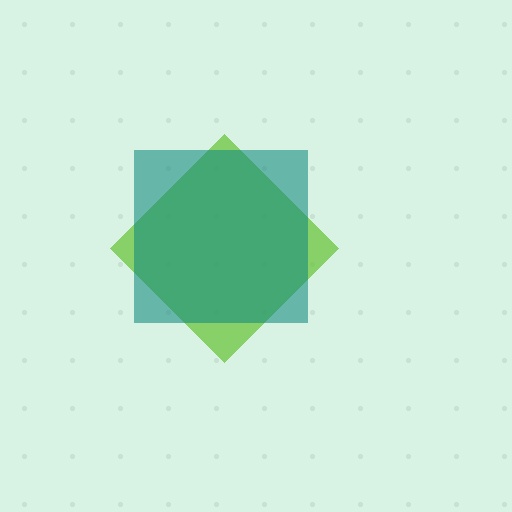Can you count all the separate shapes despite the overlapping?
Yes, there are 2 separate shapes.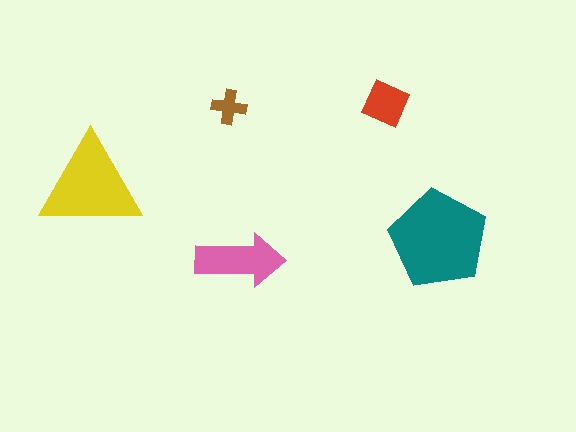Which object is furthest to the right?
The teal pentagon is rightmost.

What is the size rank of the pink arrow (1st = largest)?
3rd.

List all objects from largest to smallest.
The teal pentagon, the yellow triangle, the pink arrow, the red square, the brown cross.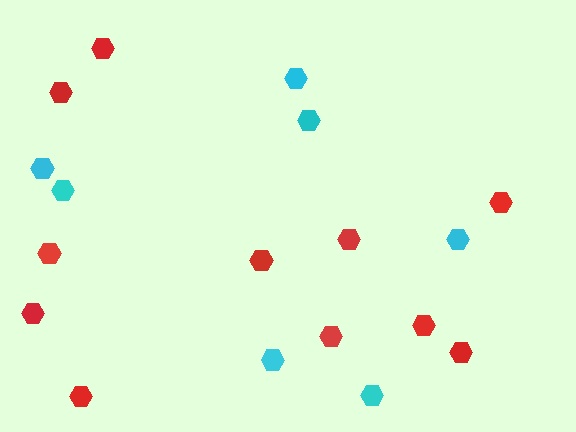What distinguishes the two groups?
There are 2 groups: one group of red hexagons (11) and one group of cyan hexagons (7).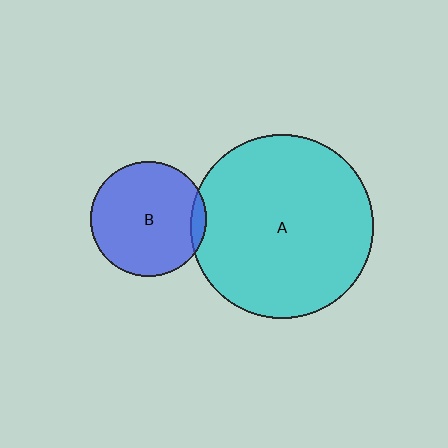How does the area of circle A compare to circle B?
Approximately 2.5 times.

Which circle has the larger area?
Circle A (cyan).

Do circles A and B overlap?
Yes.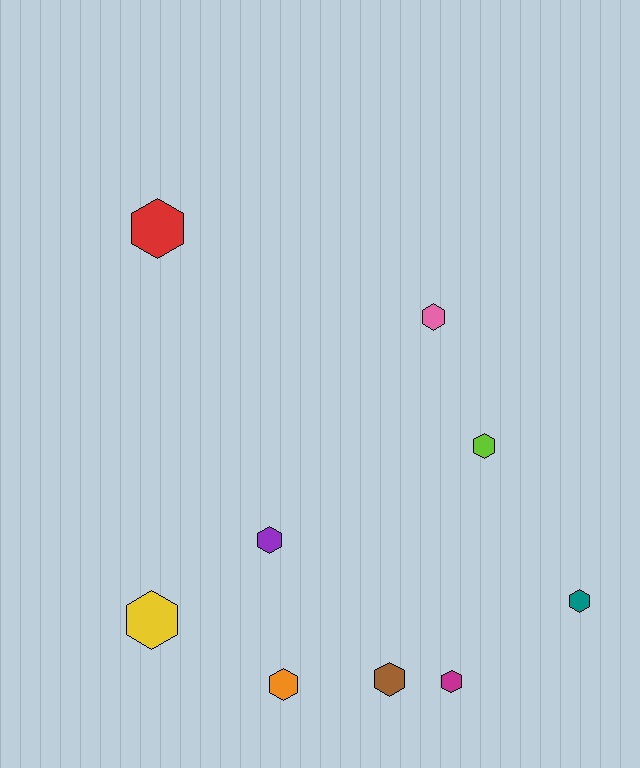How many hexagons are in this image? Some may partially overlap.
There are 9 hexagons.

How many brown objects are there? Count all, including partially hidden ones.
There is 1 brown object.